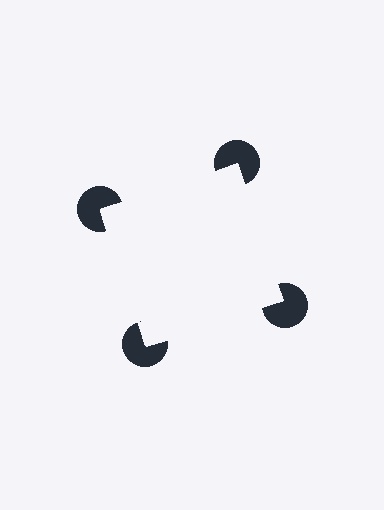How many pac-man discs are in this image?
There are 4 — one at each vertex of the illusory square.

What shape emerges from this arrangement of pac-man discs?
An illusory square — its edges are inferred from the aligned wedge cuts in the pac-man discs, not physically drawn.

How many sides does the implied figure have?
4 sides.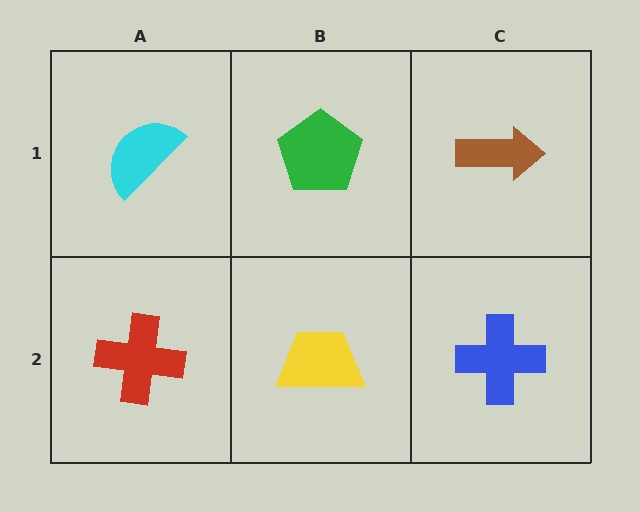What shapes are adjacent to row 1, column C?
A blue cross (row 2, column C), a green pentagon (row 1, column B).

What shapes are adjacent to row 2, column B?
A green pentagon (row 1, column B), a red cross (row 2, column A), a blue cross (row 2, column C).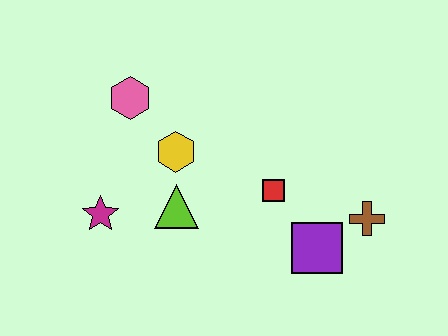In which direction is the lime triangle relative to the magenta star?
The lime triangle is to the right of the magenta star.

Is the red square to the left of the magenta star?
No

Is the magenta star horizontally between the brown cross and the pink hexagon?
No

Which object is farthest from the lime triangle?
The brown cross is farthest from the lime triangle.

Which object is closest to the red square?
The purple square is closest to the red square.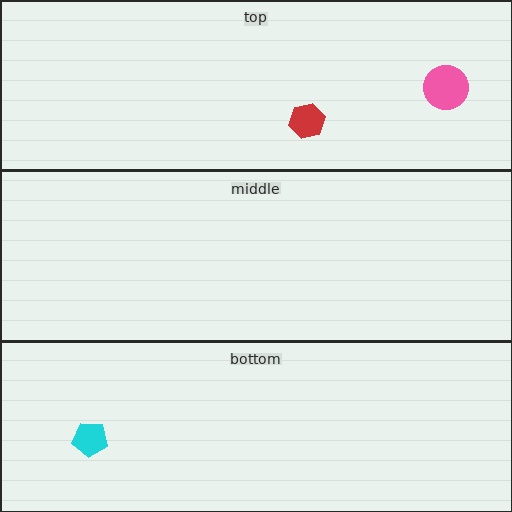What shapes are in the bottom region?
The cyan pentagon.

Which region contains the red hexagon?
The top region.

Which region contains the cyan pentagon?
The bottom region.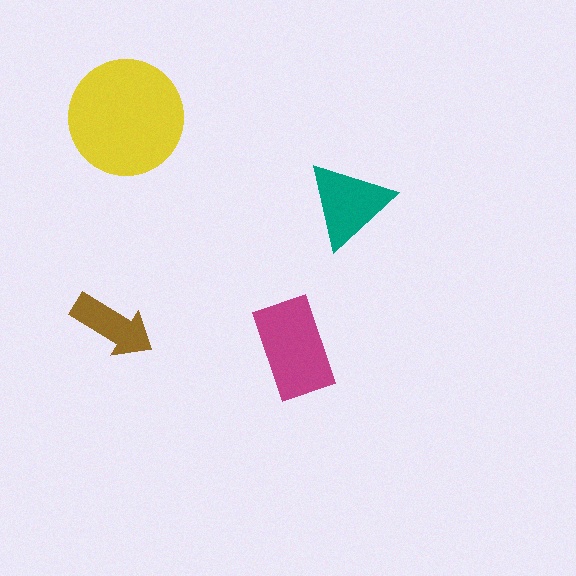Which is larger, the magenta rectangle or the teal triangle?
The magenta rectangle.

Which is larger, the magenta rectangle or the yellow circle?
The yellow circle.